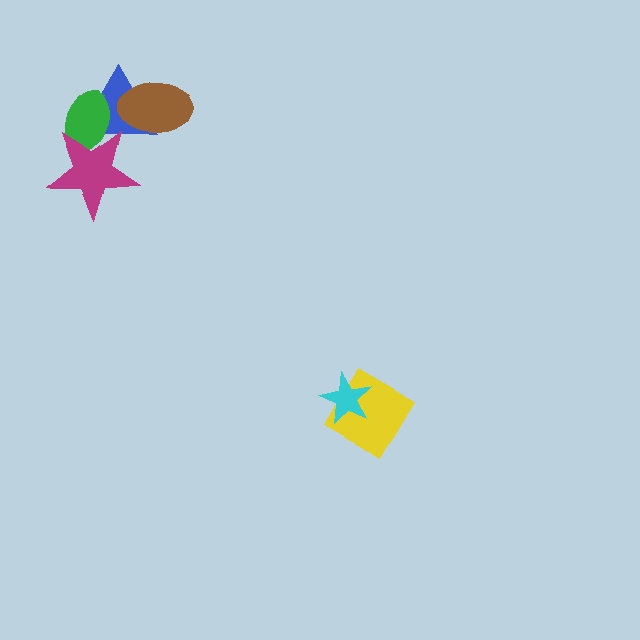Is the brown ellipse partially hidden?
No, no other shape covers it.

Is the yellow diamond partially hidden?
Yes, it is partially covered by another shape.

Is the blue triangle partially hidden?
Yes, it is partially covered by another shape.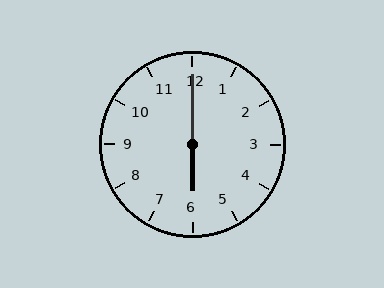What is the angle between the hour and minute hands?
Approximately 180 degrees.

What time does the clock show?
6:00.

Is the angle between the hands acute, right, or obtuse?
It is obtuse.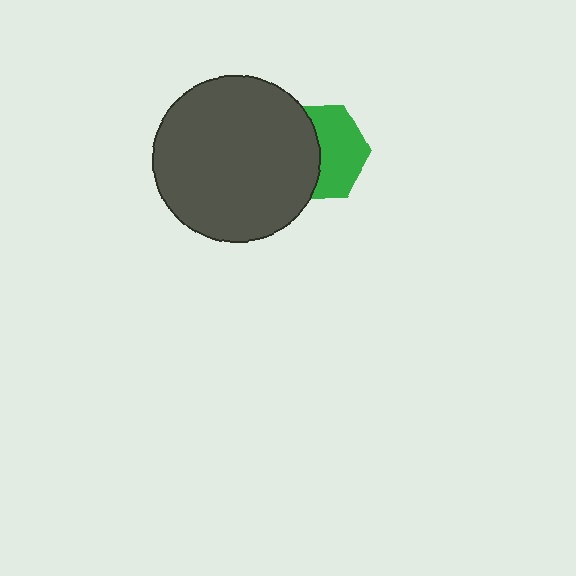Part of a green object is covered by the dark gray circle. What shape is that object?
It is a hexagon.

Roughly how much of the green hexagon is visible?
About half of it is visible (roughly 53%).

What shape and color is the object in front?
The object in front is a dark gray circle.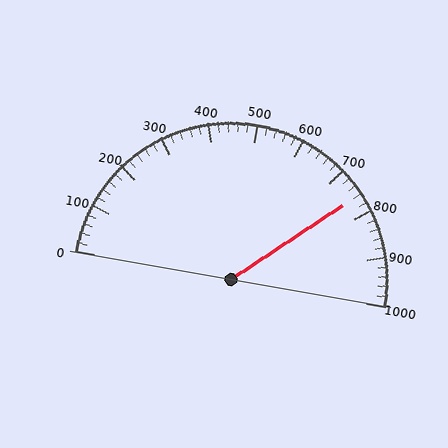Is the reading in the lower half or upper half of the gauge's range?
The reading is in the upper half of the range (0 to 1000).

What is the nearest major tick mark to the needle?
The nearest major tick mark is 800.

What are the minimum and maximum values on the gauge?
The gauge ranges from 0 to 1000.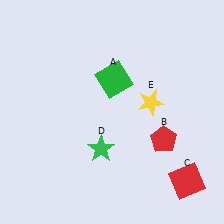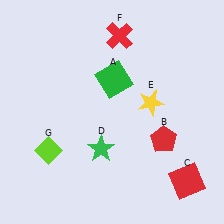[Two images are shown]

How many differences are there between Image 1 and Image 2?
There are 2 differences between the two images.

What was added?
A red cross (F), a lime diamond (G) were added in Image 2.